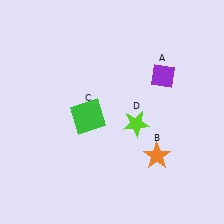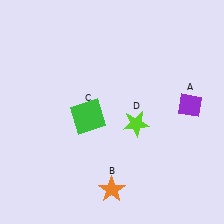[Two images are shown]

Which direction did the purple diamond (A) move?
The purple diamond (A) moved down.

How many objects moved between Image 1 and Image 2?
2 objects moved between the two images.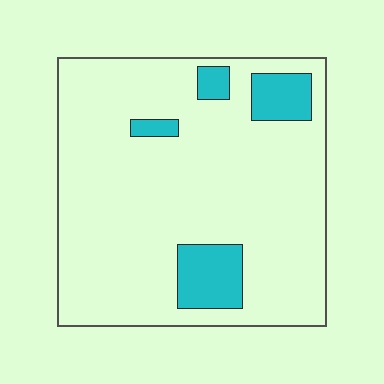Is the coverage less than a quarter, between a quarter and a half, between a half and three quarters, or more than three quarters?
Less than a quarter.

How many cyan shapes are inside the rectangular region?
4.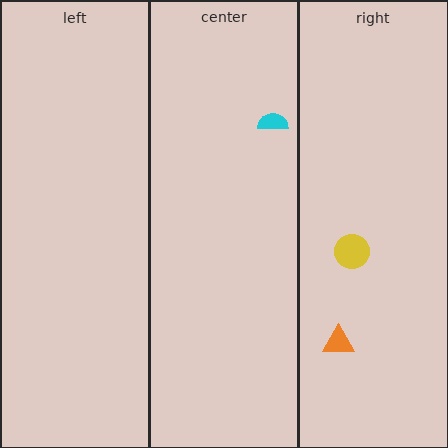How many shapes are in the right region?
2.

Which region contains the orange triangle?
The right region.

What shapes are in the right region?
The orange triangle, the yellow circle.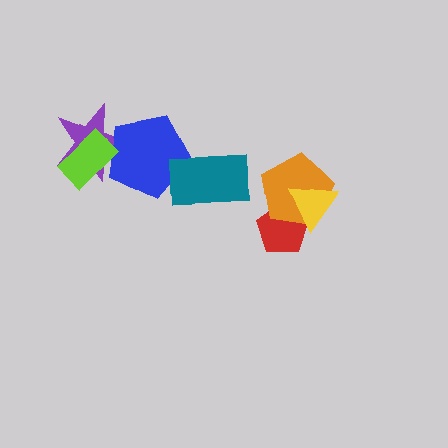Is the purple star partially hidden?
Yes, it is partially covered by another shape.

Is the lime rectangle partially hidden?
No, no other shape covers it.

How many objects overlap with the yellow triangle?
2 objects overlap with the yellow triangle.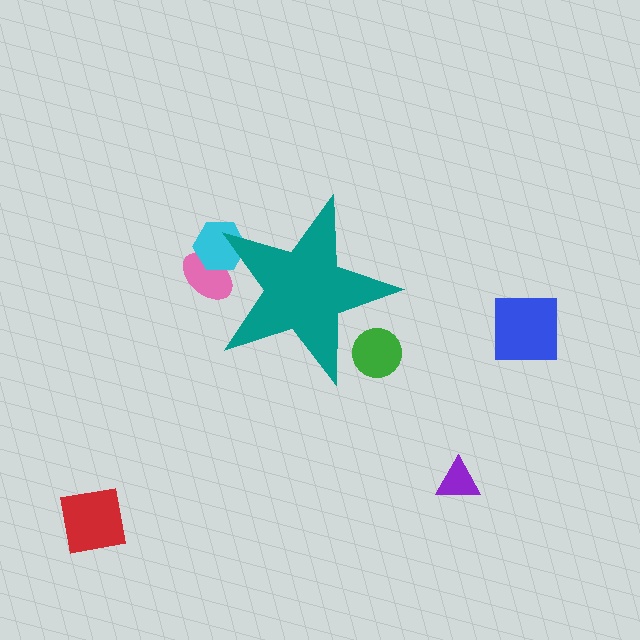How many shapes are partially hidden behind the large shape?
3 shapes are partially hidden.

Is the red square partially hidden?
No, the red square is fully visible.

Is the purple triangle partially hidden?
No, the purple triangle is fully visible.